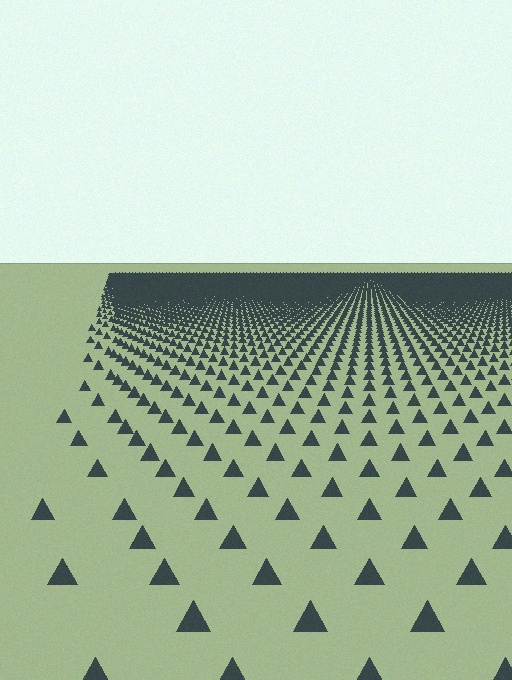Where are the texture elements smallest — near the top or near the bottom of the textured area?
Near the top.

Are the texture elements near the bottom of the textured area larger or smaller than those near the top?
Larger. Near the bottom, elements are closer to the viewer and appear at a bigger on-screen size.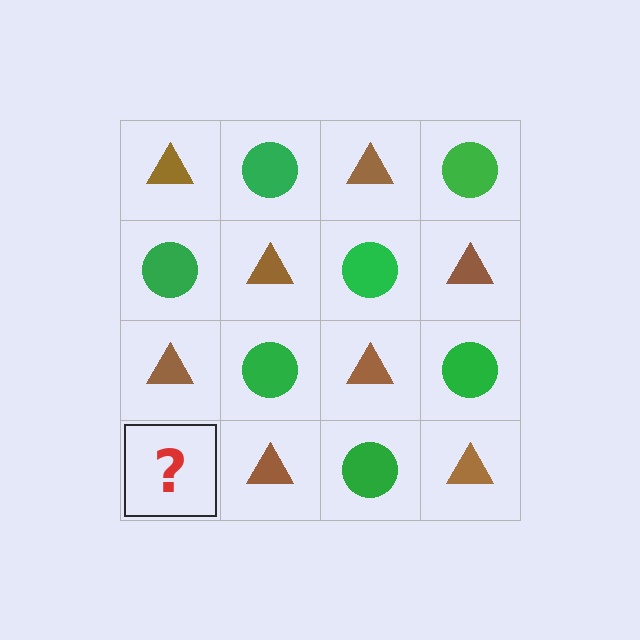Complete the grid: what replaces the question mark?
The question mark should be replaced with a green circle.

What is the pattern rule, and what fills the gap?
The rule is that it alternates brown triangle and green circle in a checkerboard pattern. The gap should be filled with a green circle.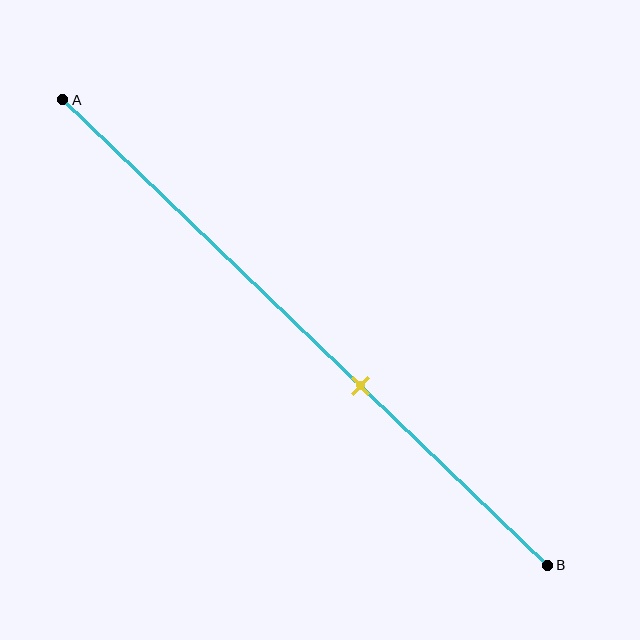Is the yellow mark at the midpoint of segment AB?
No, the mark is at about 60% from A, not at the 50% midpoint.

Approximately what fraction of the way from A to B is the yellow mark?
The yellow mark is approximately 60% of the way from A to B.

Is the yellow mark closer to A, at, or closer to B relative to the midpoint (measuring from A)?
The yellow mark is closer to point B than the midpoint of segment AB.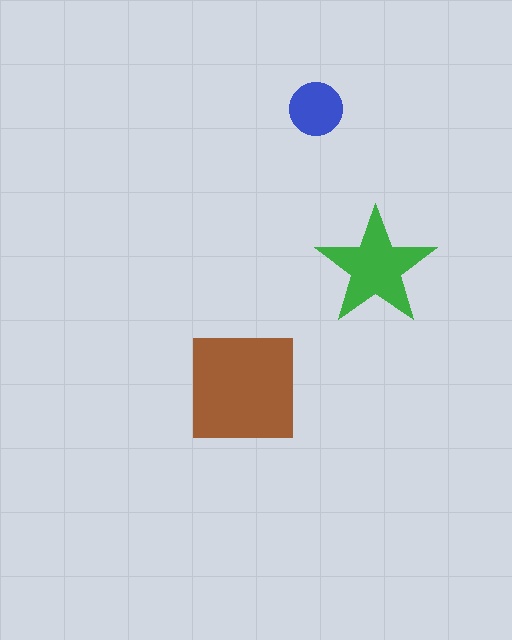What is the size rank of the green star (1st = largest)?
2nd.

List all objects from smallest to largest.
The blue circle, the green star, the brown square.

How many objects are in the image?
There are 3 objects in the image.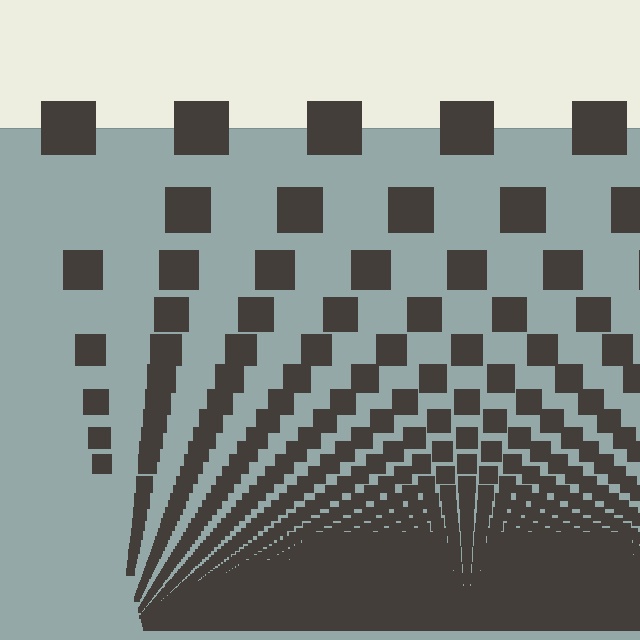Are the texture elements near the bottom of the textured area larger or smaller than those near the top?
Smaller. The gradient is inverted — elements near the bottom are smaller and denser.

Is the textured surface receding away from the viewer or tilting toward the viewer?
The surface appears to tilt toward the viewer. Texture elements get larger and sparser toward the top.